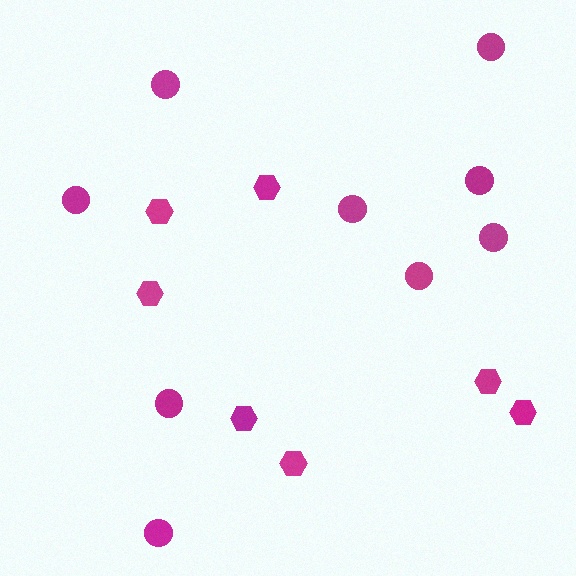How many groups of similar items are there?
There are 2 groups: one group of circles (9) and one group of hexagons (7).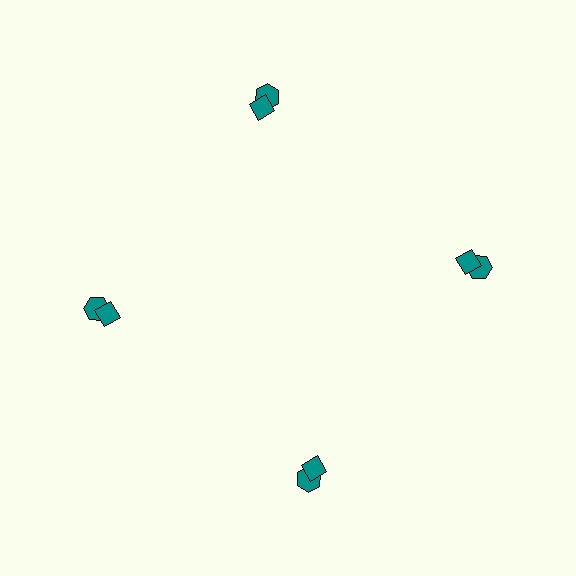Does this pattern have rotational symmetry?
Yes, this pattern has 4-fold rotational symmetry. It looks the same after rotating 90 degrees around the center.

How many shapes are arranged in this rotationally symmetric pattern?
There are 8 shapes, arranged in 4 groups of 2.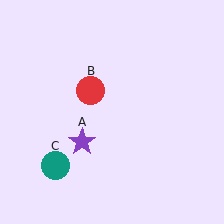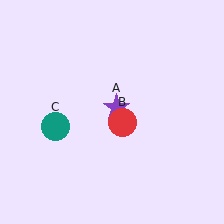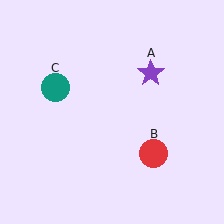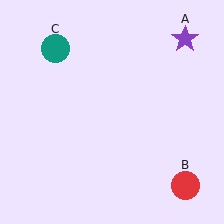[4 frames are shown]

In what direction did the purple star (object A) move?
The purple star (object A) moved up and to the right.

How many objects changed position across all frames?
3 objects changed position: purple star (object A), red circle (object B), teal circle (object C).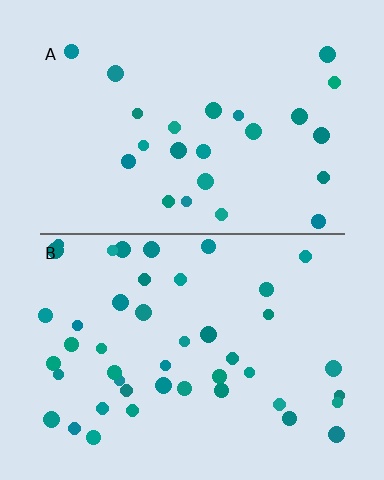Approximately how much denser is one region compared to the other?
Approximately 1.9× — region B over region A.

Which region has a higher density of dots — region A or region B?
B (the bottom).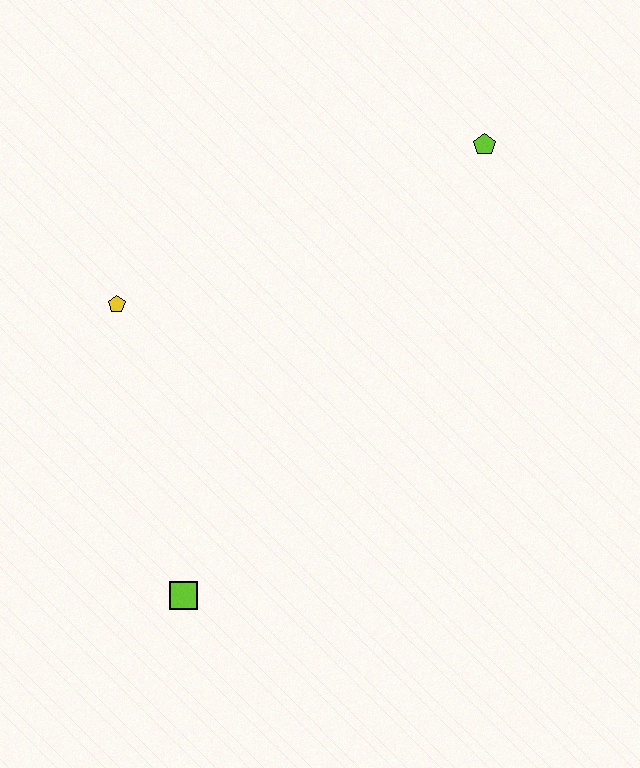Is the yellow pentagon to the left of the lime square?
Yes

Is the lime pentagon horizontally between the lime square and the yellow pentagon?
No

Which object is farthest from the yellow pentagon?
The lime pentagon is farthest from the yellow pentagon.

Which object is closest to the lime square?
The yellow pentagon is closest to the lime square.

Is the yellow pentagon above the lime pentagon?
No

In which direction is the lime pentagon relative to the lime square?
The lime pentagon is above the lime square.